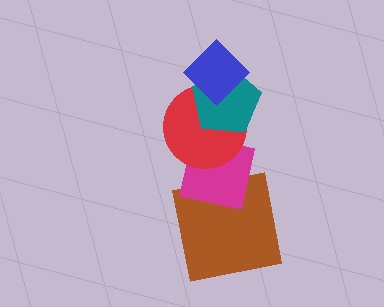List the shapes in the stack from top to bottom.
From top to bottom: the blue diamond, the teal pentagon, the red circle, the magenta square, the brown square.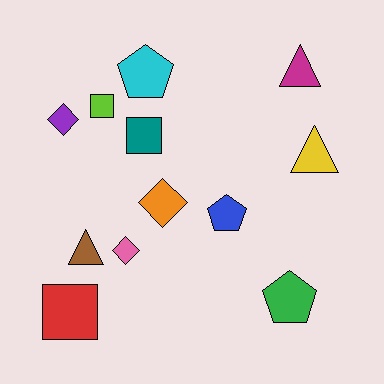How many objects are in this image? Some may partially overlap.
There are 12 objects.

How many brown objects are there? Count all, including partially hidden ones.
There is 1 brown object.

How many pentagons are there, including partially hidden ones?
There are 3 pentagons.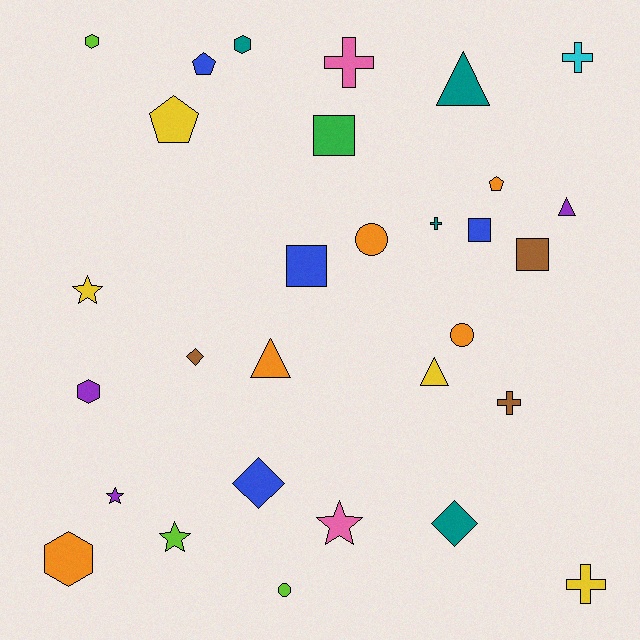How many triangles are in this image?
There are 4 triangles.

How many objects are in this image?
There are 30 objects.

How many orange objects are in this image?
There are 5 orange objects.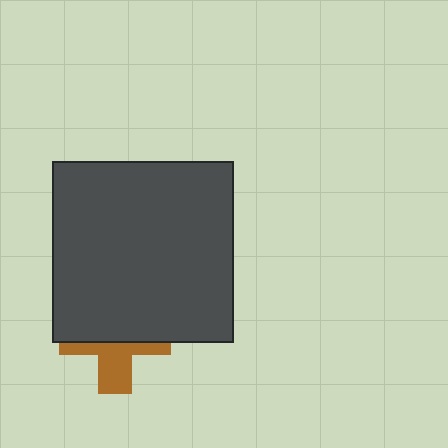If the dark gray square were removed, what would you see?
You would see the complete brown cross.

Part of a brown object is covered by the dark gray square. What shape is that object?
It is a cross.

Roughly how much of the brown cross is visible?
A small part of it is visible (roughly 41%).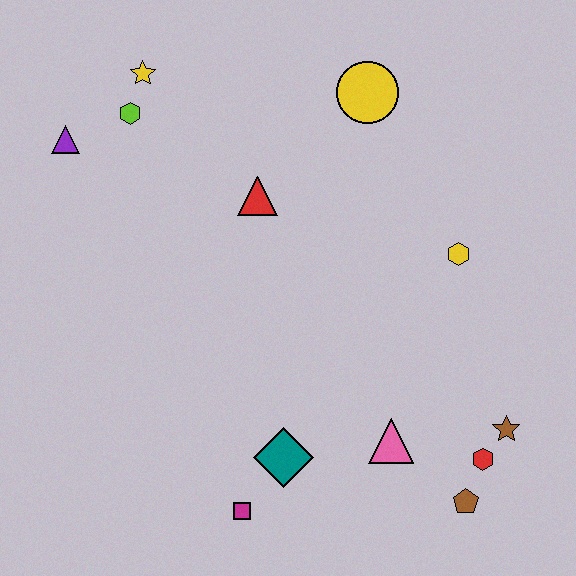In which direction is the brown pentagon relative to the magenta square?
The brown pentagon is to the right of the magenta square.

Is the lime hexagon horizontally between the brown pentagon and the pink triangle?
No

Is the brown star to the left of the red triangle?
No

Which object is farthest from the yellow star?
The brown pentagon is farthest from the yellow star.